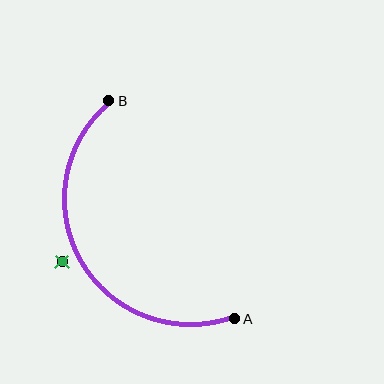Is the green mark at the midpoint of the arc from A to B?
No — the green mark does not lie on the arc at all. It sits slightly outside the curve.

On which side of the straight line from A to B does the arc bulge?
The arc bulges to the left of the straight line connecting A and B.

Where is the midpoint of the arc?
The arc midpoint is the point on the curve farthest from the straight line joining A and B. It sits to the left of that line.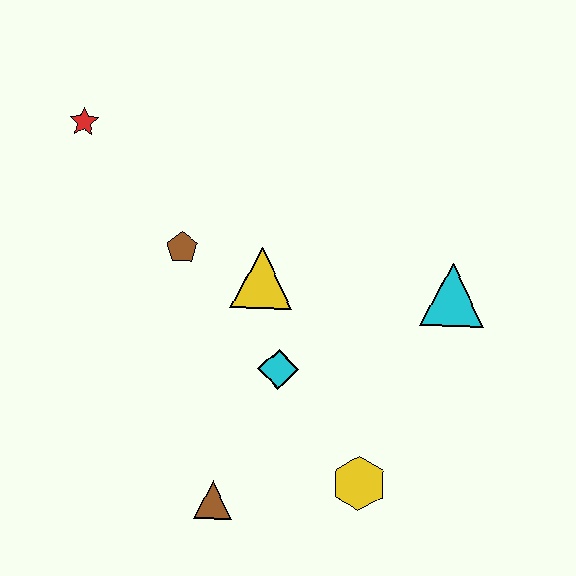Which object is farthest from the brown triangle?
The red star is farthest from the brown triangle.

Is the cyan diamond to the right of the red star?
Yes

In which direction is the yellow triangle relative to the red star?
The yellow triangle is to the right of the red star.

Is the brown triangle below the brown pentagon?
Yes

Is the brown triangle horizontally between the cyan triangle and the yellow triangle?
No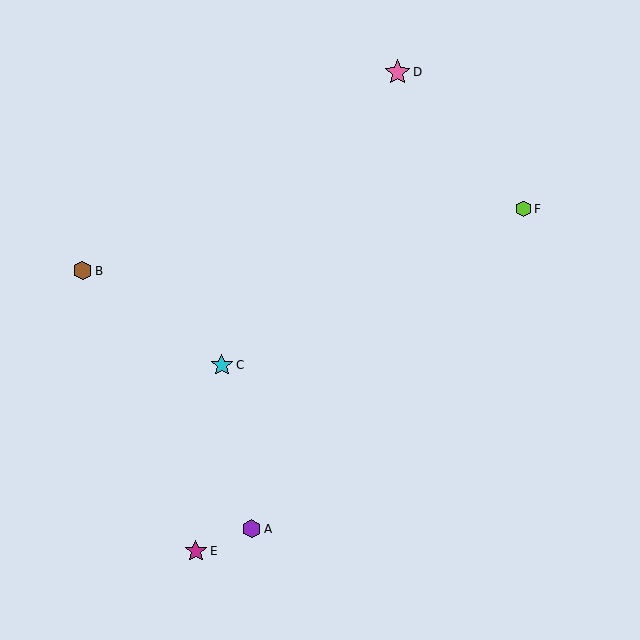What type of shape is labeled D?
Shape D is a pink star.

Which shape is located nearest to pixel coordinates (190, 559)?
The magenta star (labeled E) at (196, 551) is nearest to that location.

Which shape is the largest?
The pink star (labeled D) is the largest.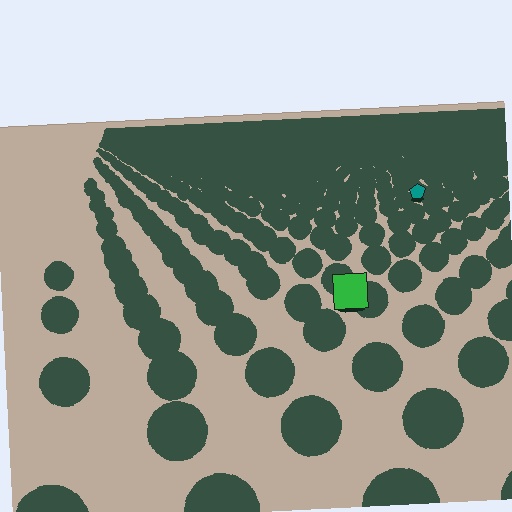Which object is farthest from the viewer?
The teal pentagon is farthest from the viewer. It appears smaller and the ground texture around it is denser.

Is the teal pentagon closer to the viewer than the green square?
No. The green square is closer — you can tell from the texture gradient: the ground texture is coarser near it.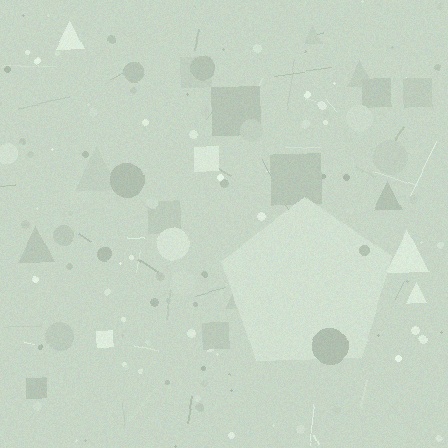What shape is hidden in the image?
A pentagon is hidden in the image.